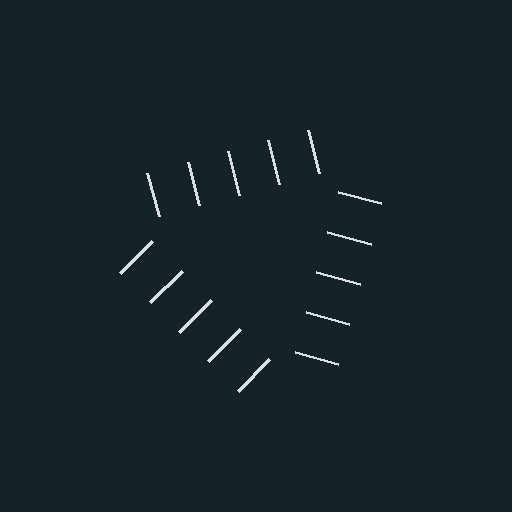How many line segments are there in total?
15 — 5 along each of the 3 edges.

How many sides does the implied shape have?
3 sides — the line-ends trace a triangle.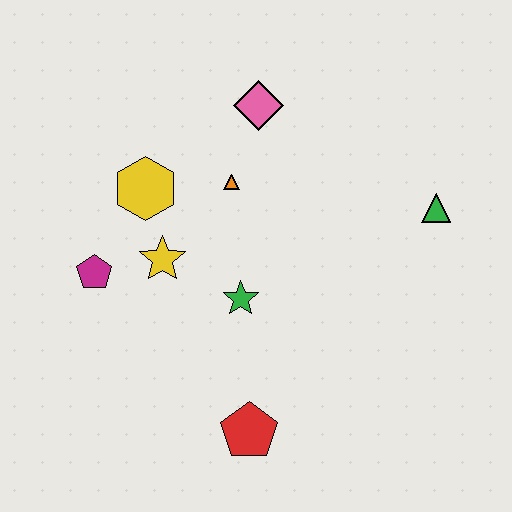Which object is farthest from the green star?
The green triangle is farthest from the green star.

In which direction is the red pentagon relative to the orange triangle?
The red pentagon is below the orange triangle.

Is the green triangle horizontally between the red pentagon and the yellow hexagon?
No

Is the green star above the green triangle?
No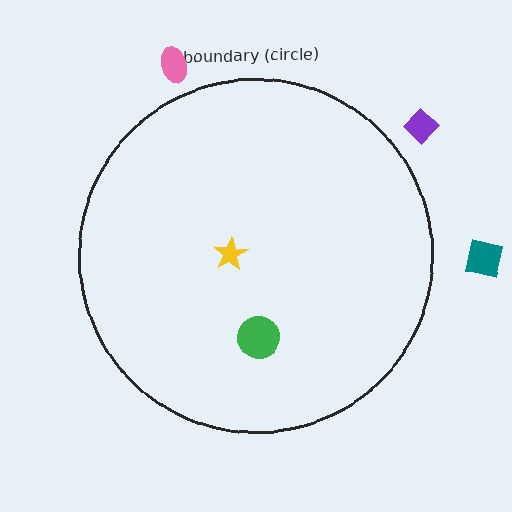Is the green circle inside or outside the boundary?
Inside.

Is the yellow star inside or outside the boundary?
Inside.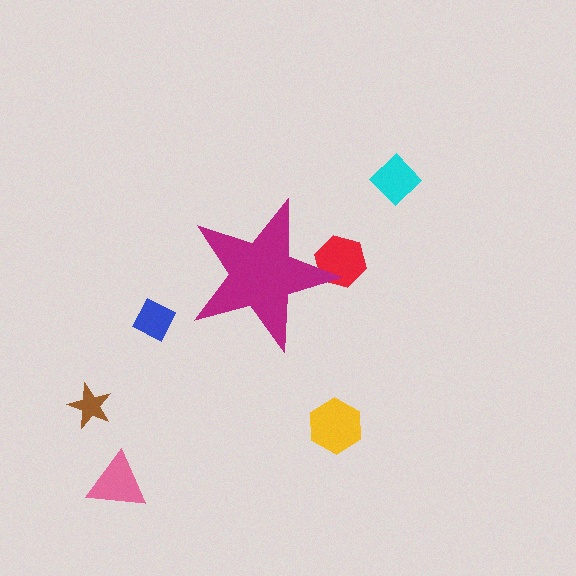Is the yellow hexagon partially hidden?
No, the yellow hexagon is fully visible.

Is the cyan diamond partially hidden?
No, the cyan diamond is fully visible.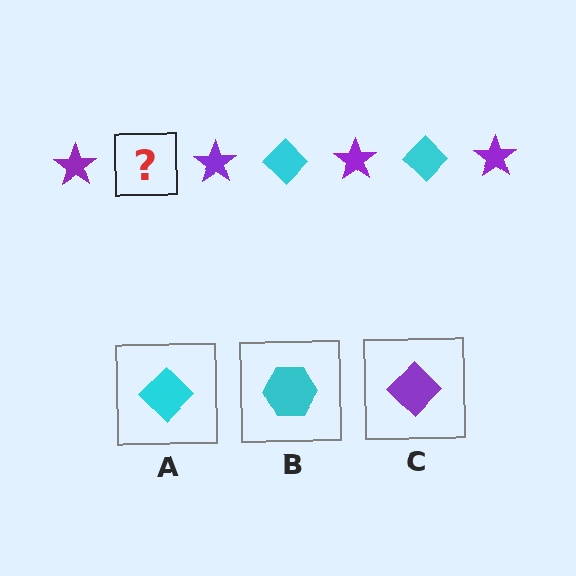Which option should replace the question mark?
Option A.